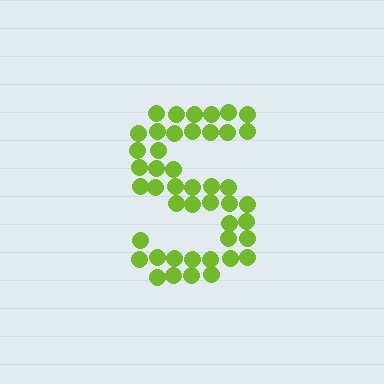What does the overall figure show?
The overall figure shows the letter S.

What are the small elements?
The small elements are circles.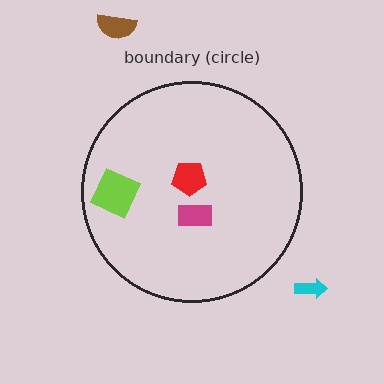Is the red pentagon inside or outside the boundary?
Inside.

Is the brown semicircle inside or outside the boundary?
Outside.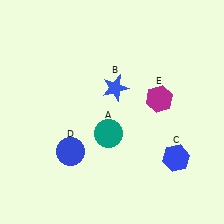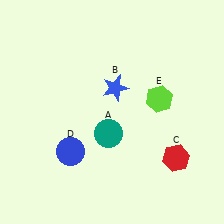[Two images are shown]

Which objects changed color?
C changed from blue to red. E changed from magenta to lime.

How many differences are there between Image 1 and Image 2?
There are 2 differences between the two images.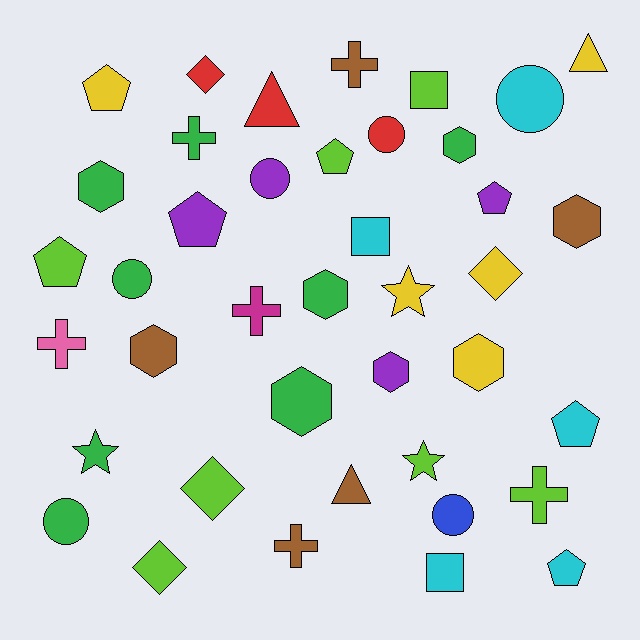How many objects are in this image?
There are 40 objects.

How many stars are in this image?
There are 3 stars.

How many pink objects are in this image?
There is 1 pink object.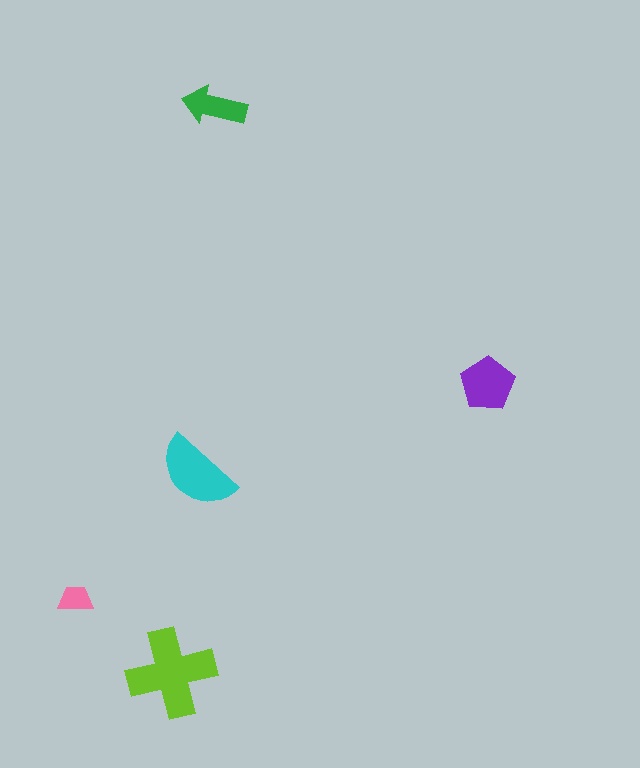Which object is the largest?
The lime cross.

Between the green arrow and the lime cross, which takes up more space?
The lime cross.